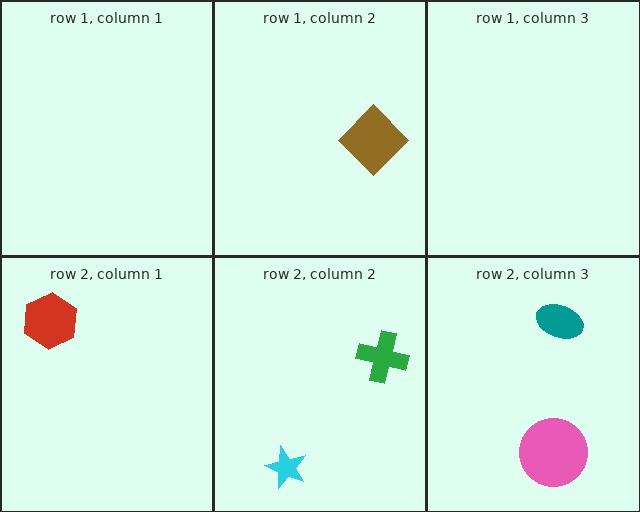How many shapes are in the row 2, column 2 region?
2.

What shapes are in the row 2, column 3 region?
The pink circle, the teal ellipse.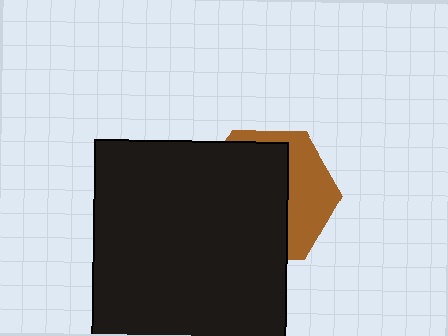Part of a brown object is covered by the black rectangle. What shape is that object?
It is a hexagon.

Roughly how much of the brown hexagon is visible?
A small part of it is visible (roughly 36%).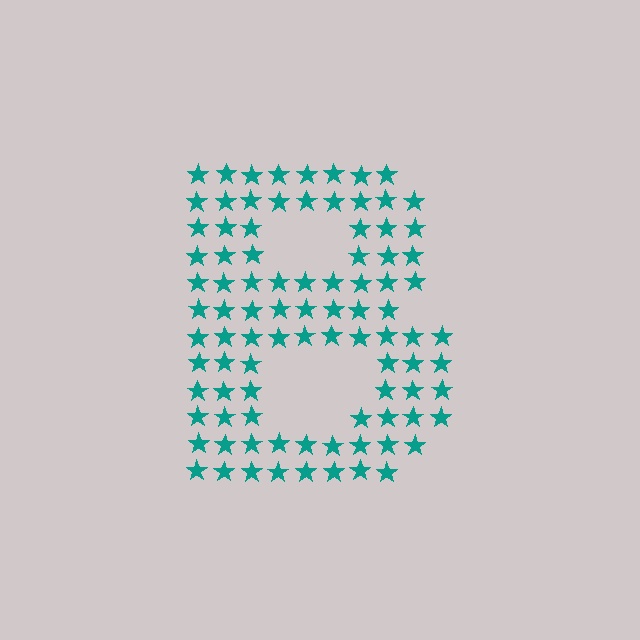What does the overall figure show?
The overall figure shows the letter B.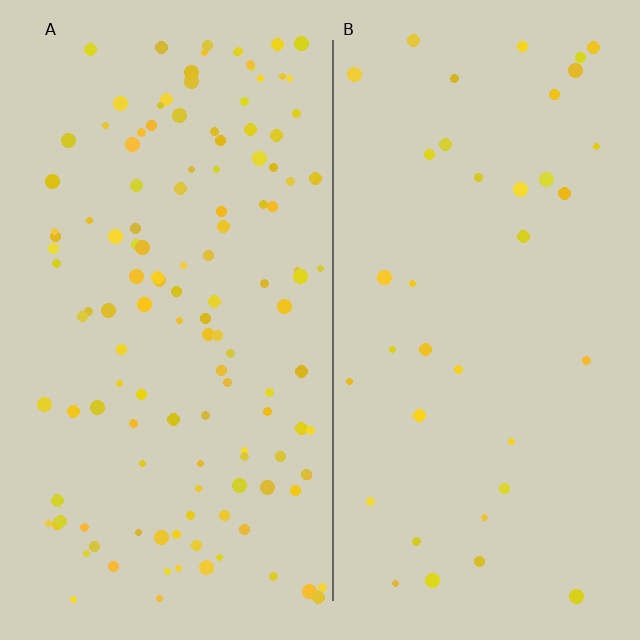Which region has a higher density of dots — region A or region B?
A (the left).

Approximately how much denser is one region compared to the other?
Approximately 3.4× — region A over region B.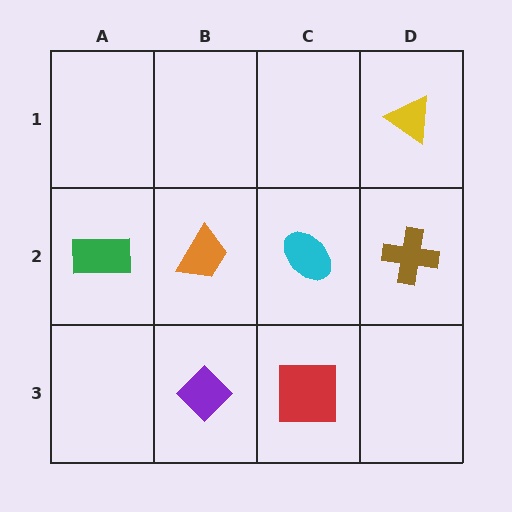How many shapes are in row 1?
1 shape.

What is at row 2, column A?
A green rectangle.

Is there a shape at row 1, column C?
No, that cell is empty.